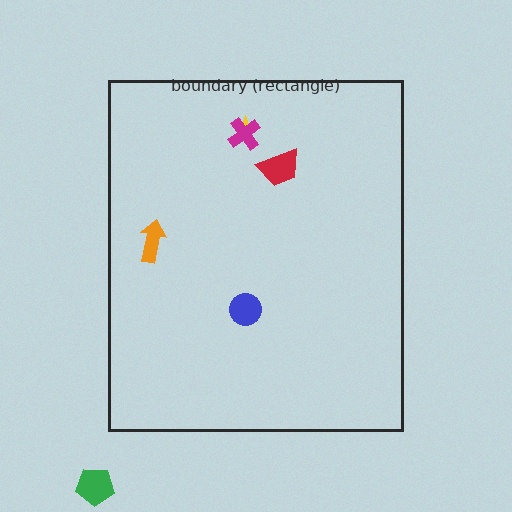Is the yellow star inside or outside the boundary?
Inside.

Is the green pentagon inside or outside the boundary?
Outside.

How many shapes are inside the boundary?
5 inside, 1 outside.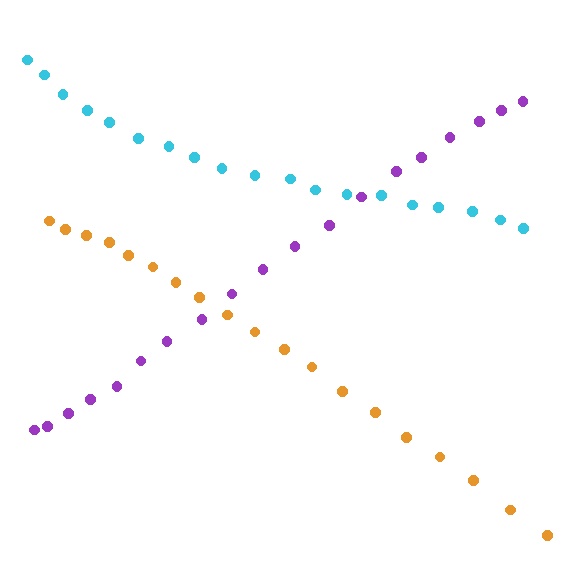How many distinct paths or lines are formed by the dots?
There are 3 distinct paths.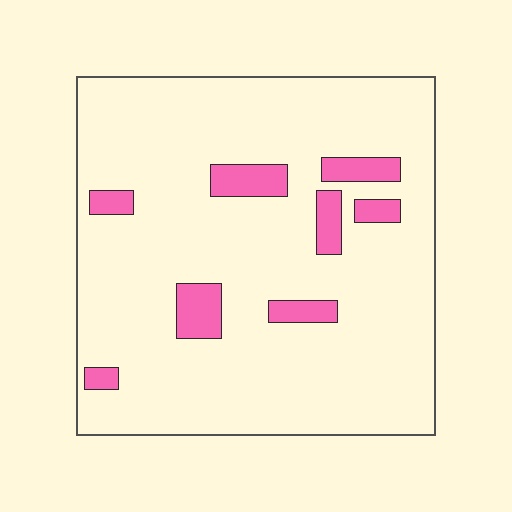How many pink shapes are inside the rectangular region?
8.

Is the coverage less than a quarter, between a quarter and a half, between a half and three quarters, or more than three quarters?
Less than a quarter.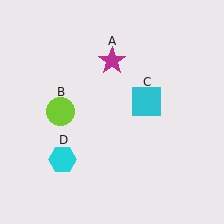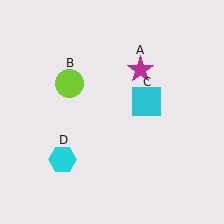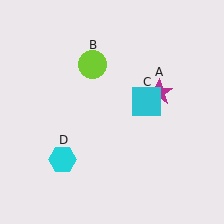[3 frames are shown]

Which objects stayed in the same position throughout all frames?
Cyan square (object C) and cyan hexagon (object D) remained stationary.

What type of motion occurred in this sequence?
The magenta star (object A), lime circle (object B) rotated clockwise around the center of the scene.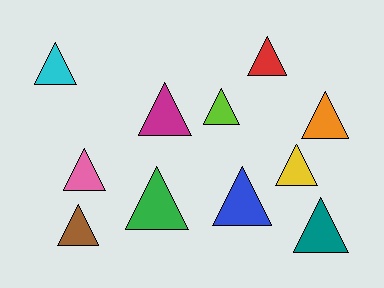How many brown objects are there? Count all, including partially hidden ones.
There is 1 brown object.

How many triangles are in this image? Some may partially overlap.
There are 11 triangles.